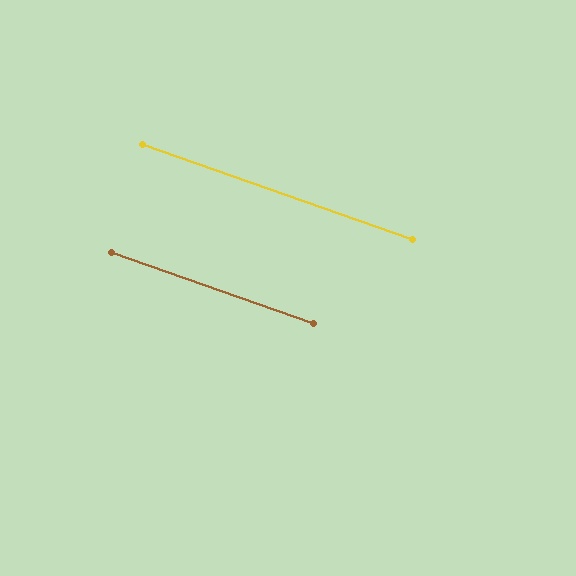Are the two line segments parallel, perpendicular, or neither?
Parallel — their directions differ by only 0.0°.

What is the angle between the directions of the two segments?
Approximately 0 degrees.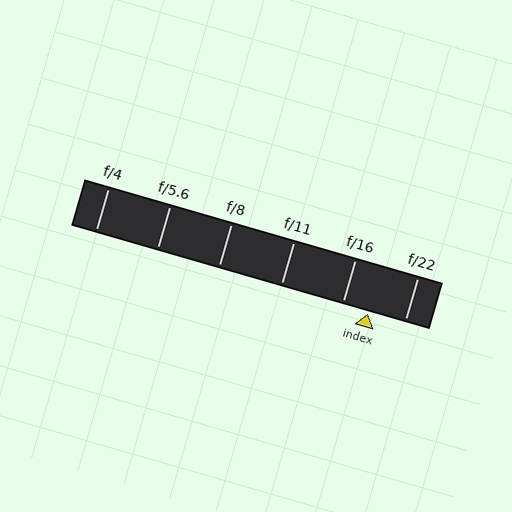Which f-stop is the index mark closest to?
The index mark is closest to f/16.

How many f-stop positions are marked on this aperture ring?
There are 6 f-stop positions marked.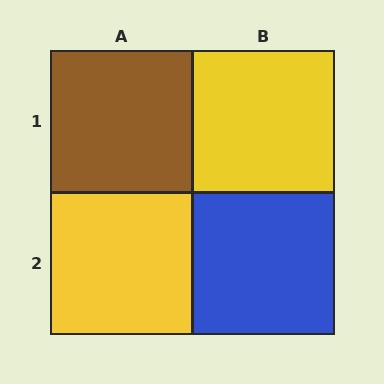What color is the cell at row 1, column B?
Yellow.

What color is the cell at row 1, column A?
Brown.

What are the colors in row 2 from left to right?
Yellow, blue.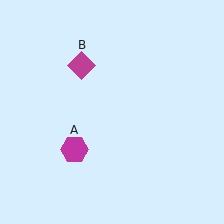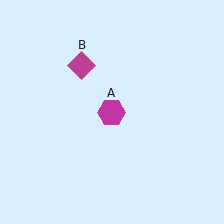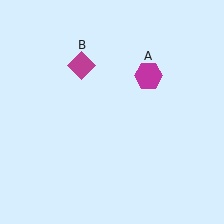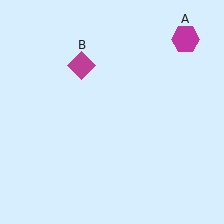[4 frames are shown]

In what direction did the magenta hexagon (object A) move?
The magenta hexagon (object A) moved up and to the right.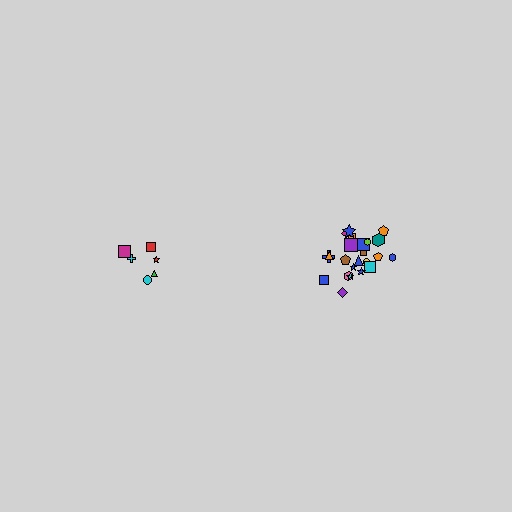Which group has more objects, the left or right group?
The right group.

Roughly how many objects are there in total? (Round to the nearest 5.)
Roughly 30 objects in total.